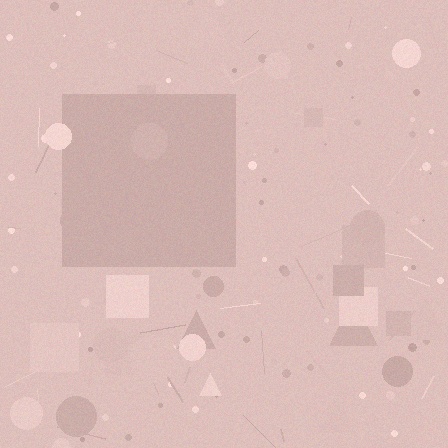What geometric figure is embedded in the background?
A square is embedded in the background.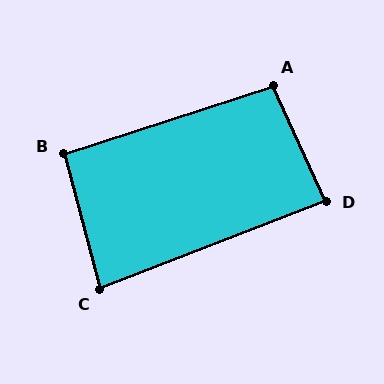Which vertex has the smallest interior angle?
C, at approximately 84 degrees.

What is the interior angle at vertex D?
Approximately 87 degrees (approximately right).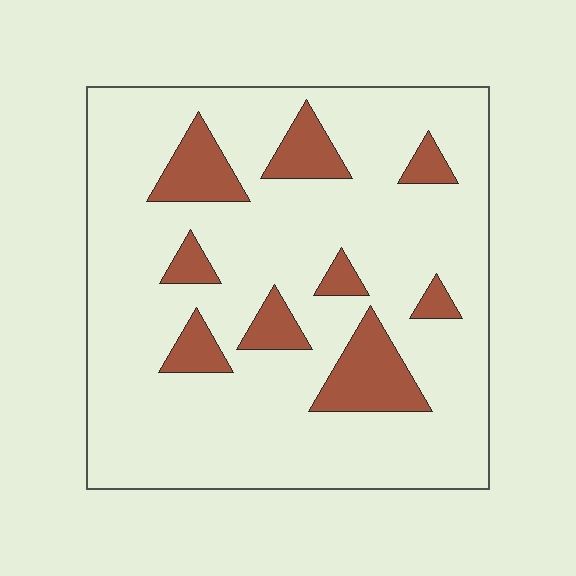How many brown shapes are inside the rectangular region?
9.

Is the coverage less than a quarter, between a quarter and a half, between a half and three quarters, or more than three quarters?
Less than a quarter.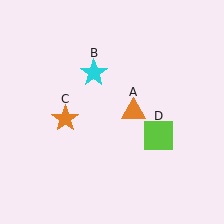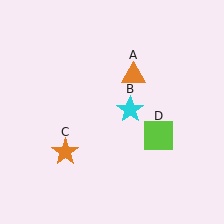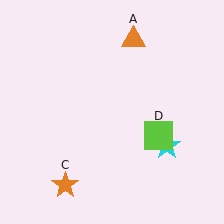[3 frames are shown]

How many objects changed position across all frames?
3 objects changed position: orange triangle (object A), cyan star (object B), orange star (object C).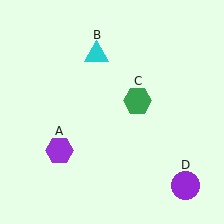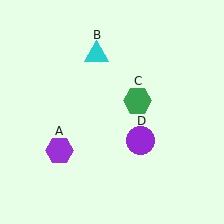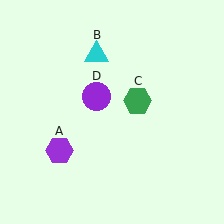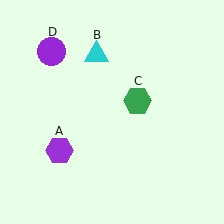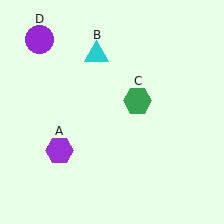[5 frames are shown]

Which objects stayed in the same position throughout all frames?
Purple hexagon (object A) and cyan triangle (object B) and green hexagon (object C) remained stationary.